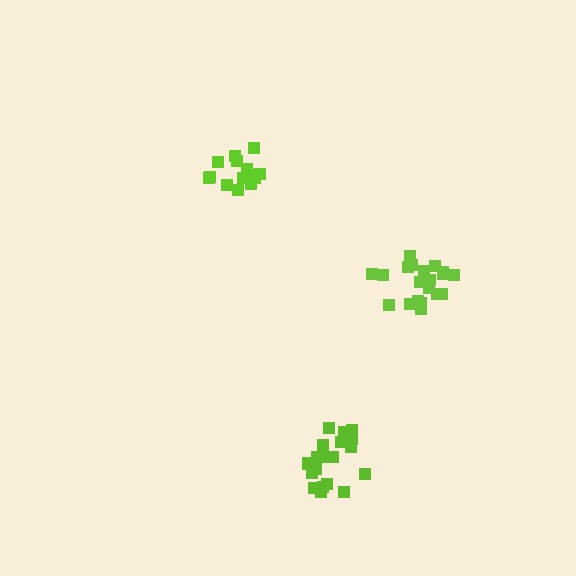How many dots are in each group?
Group 1: 14 dots, Group 2: 20 dots, Group 3: 20 dots (54 total).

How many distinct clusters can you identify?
There are 3 distinct clusters.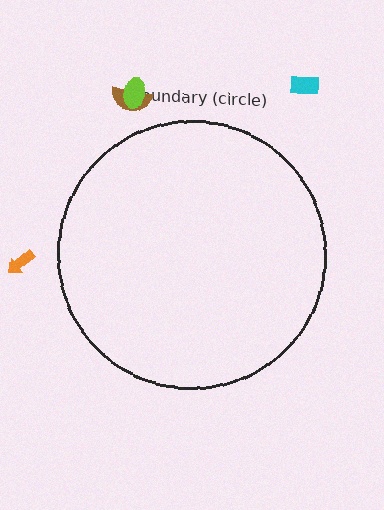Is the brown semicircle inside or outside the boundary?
Outside.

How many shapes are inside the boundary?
0 inside, 4 outside.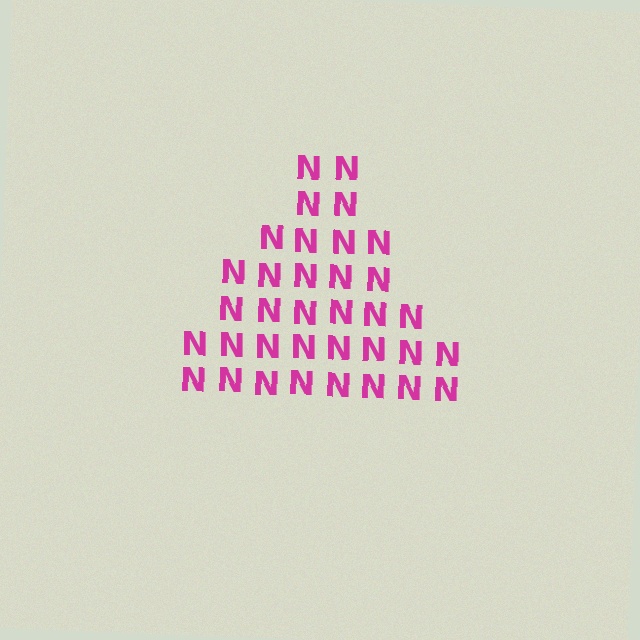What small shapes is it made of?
It is made of small letter N's.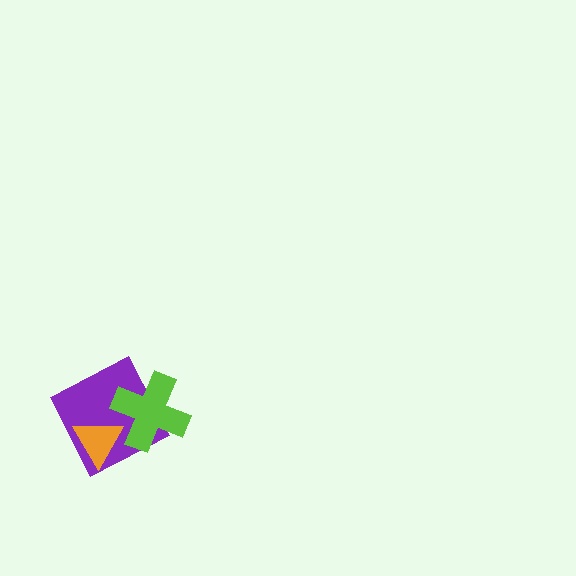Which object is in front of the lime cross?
The orange triangle is in front of the lime cross.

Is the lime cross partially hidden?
Yes, it is partially covered by another shape.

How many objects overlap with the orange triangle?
2 objects overlap with the orange triangle.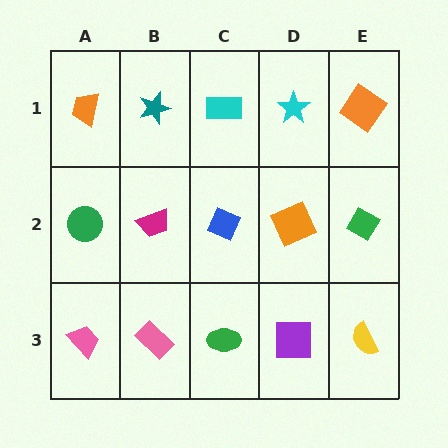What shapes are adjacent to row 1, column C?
A blue diamond (row 2, column C), a teal star (row 1, column B), a cyan star (row 1, column D).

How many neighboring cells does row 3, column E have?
2.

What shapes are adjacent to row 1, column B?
A magenta trapezoid (row 2, column B), an orange trapezoid (row 1, column A), a cyan rectangle (row 1, column C).